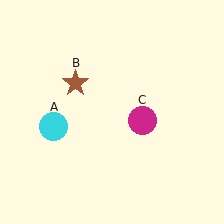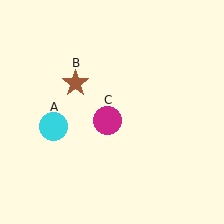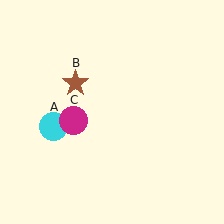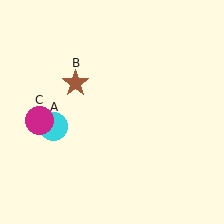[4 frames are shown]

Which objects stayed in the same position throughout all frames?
Cyan circle (object A) and brown star (object B) remained stationary.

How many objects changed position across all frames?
1 object changed position: magenta circle (object C).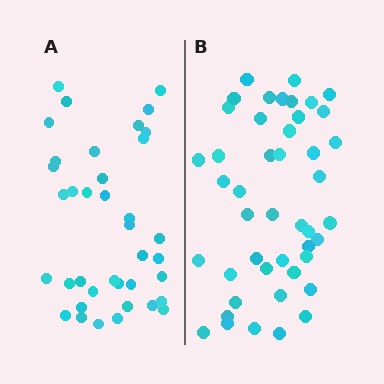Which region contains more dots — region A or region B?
Region B (the right region) has more dots.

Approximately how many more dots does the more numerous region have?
Region B has roughly 8 or so more dots than region A.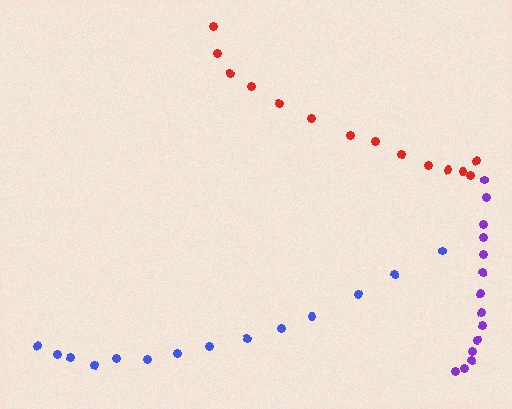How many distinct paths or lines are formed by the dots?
There are 3 distinct paths.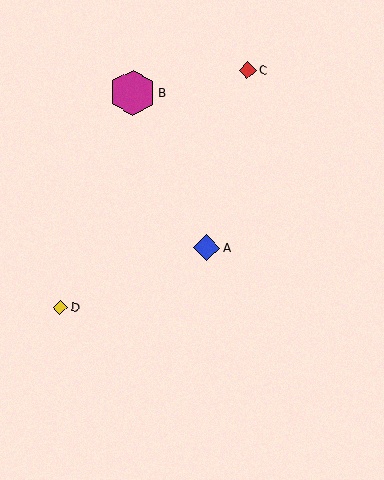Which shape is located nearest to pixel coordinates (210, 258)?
The blue diamond (labeled A) at (206, 248) is nearest to that location.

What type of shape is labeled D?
Shape D is a yellow diamond.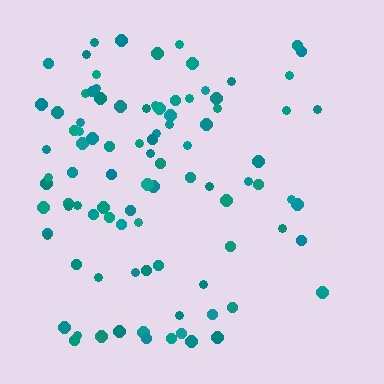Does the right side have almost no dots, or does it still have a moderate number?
Still a moderate number, just noticeably fewer than the left.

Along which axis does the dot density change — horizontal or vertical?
Horizontal.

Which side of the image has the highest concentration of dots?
The left.